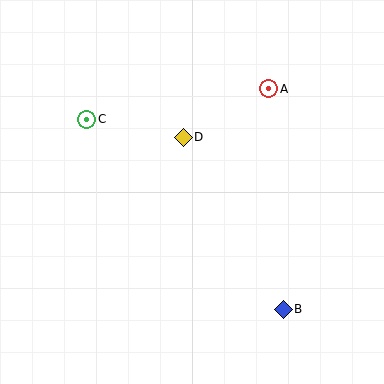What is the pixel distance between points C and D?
The distance between C and D is 98 pixels.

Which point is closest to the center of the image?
Point D at (183, 137) is closest to the center.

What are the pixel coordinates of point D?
Point D is at (183, 137).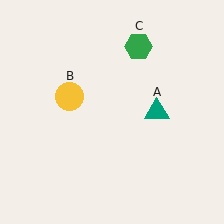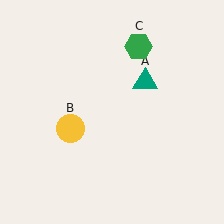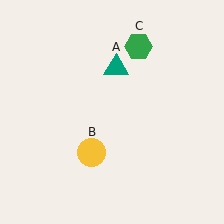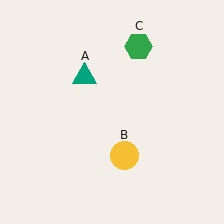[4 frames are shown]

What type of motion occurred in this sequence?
The teal triangle (object A), yellow circle (object B) rotated counterclockwise around the center of the scene.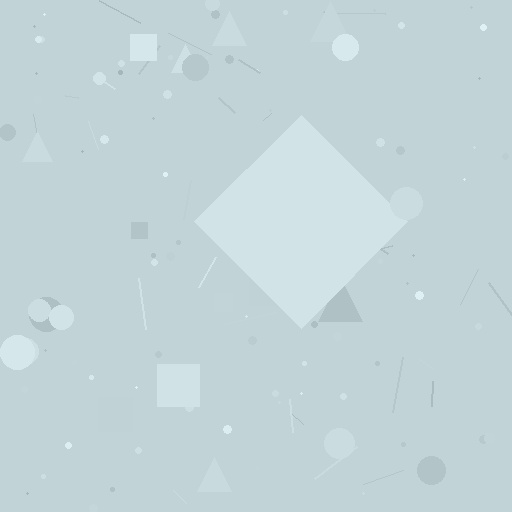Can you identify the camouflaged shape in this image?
The camouflaged shape is a diamond.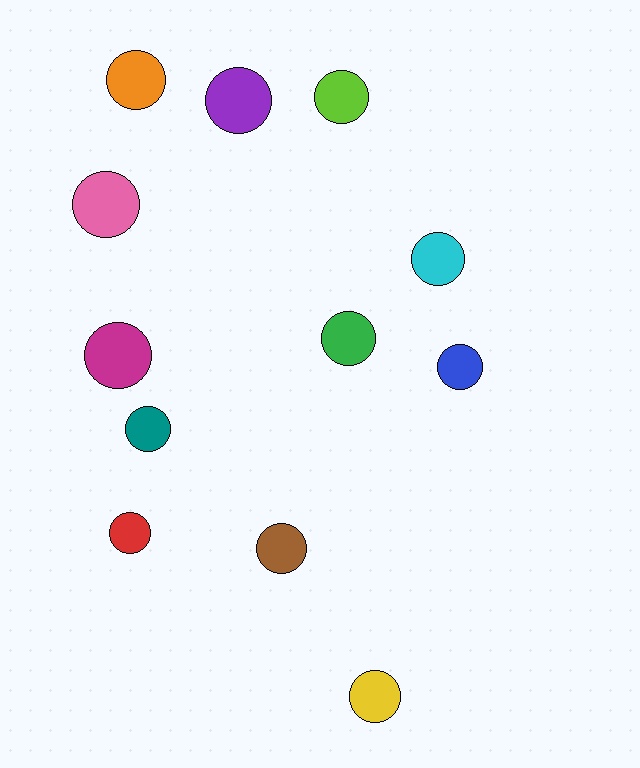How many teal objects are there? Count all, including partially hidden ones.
There is 1 teal object.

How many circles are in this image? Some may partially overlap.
There are 12 circles.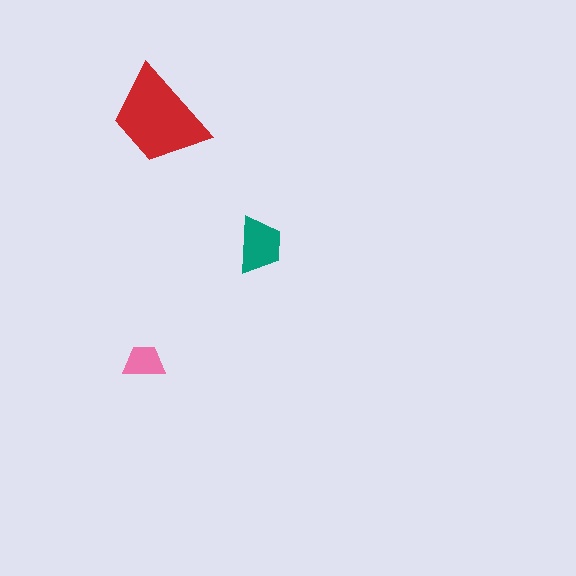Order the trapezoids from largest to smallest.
the red one, the teal one, the pink one.